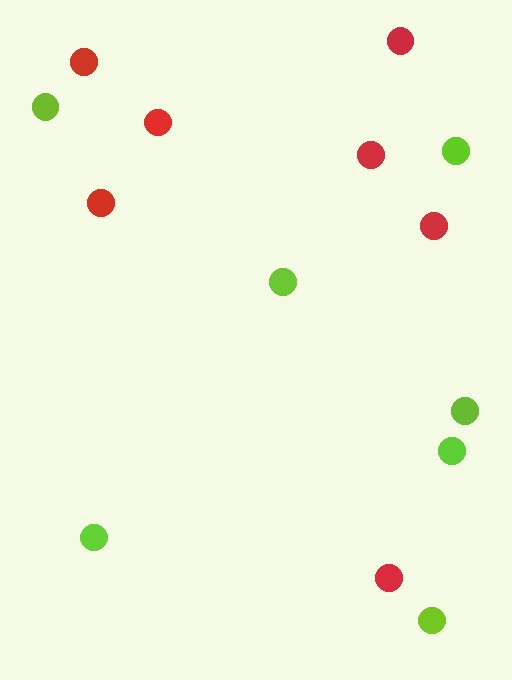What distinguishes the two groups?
There are 2 groups: one group of red circles (7) and one group of lime circles (7).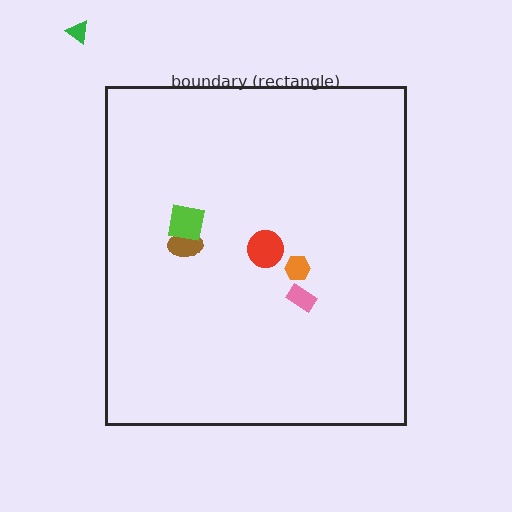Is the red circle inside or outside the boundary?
Inside.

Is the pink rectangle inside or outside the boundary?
Inside.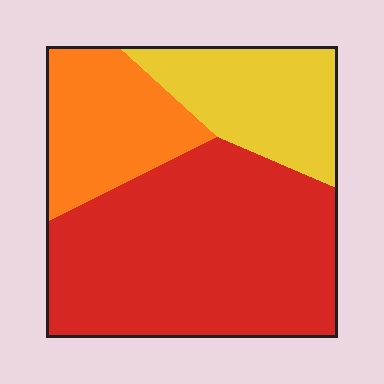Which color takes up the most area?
Red, at roughly 55%.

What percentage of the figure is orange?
Orange takes up about one fifth (1/5) of the figure.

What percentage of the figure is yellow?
Yellow covers 22% of the figure.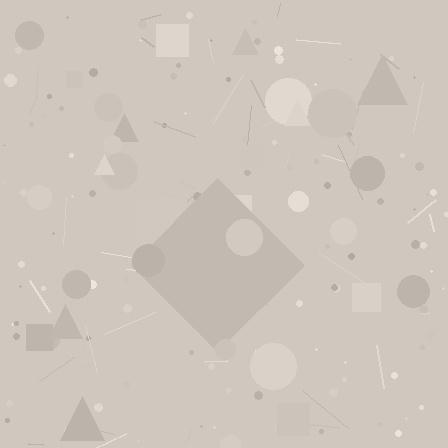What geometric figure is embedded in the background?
A diamond is embedded in the background.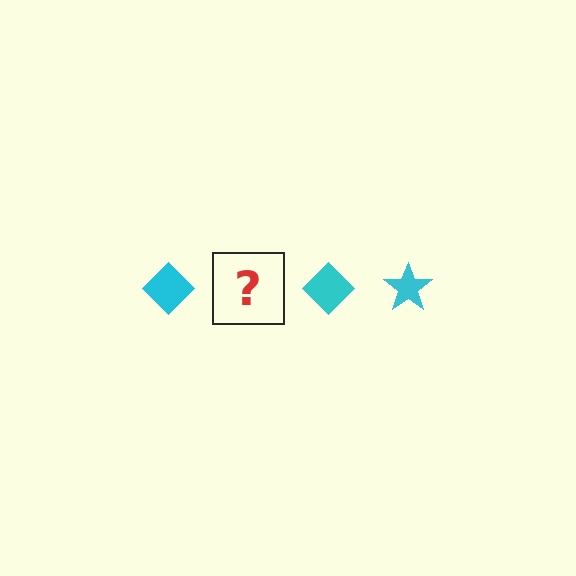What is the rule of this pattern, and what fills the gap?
The rule is that the pattern cycles through diamond, star shapes in cyan. The gap should be filled with a cyan star.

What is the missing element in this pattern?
The missing element is a cyan star.